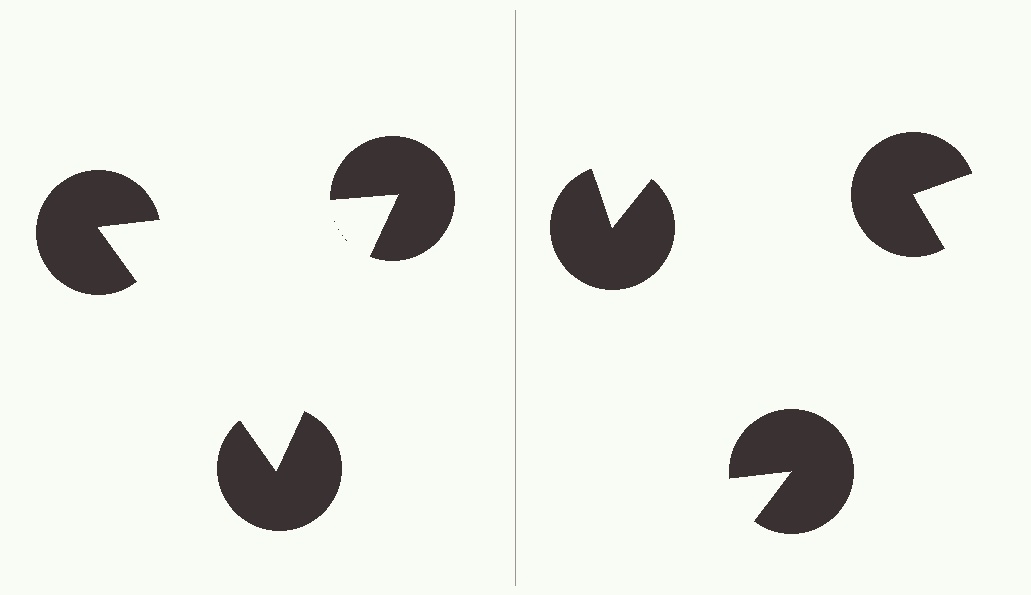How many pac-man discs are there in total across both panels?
6 — 3 on each side.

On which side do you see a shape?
An illusory triangle appears on the left side. On the right side the wedge cuts are rotated, so no coherent shape forms.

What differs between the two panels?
The pac-man discs are positioned identically on both sides; only the wedge orientations differ. On the left they align to a triangle; on the right they are misaligned.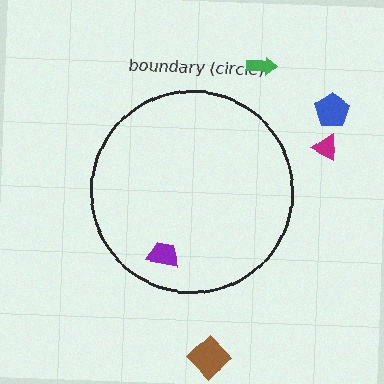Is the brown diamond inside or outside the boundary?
Outside.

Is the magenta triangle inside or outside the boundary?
Outside.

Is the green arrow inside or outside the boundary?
Outside.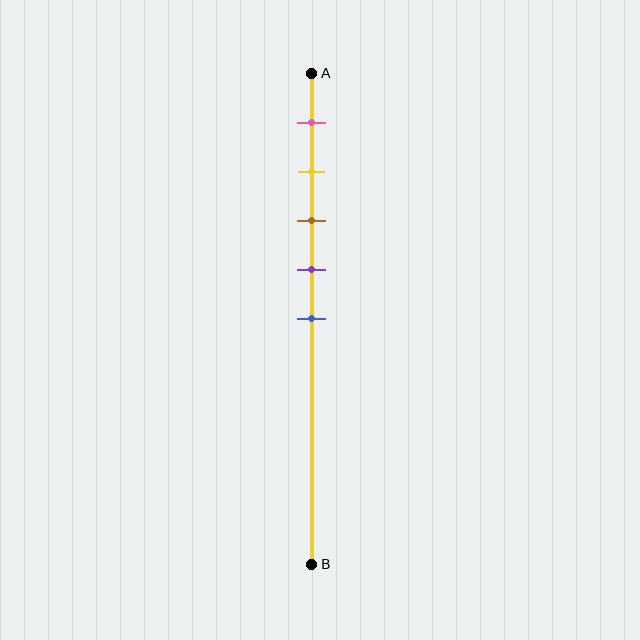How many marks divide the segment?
There are 5 marks dividing the segment.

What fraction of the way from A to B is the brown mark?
The brown mark is approximately 30% (0.3) of the way from A to B.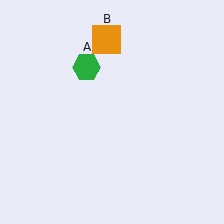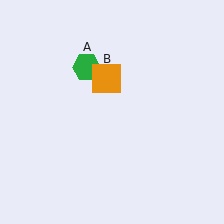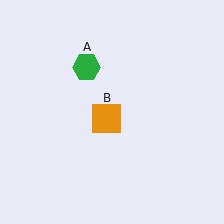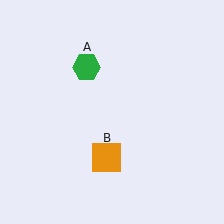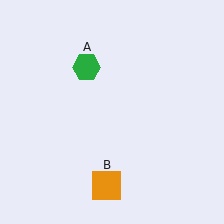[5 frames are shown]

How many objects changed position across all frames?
1 object changed position: orange square (object B).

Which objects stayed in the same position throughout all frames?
Green hexagon (object A) remained stationary.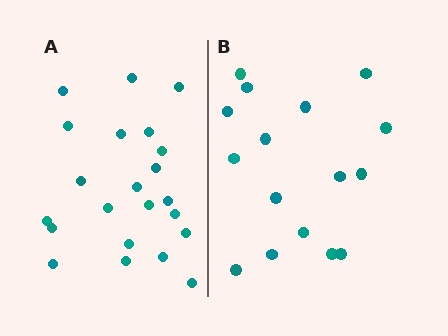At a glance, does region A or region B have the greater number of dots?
Region A (the left region) has more dots.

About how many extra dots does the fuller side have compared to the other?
Region A has about 6 more dots than region B.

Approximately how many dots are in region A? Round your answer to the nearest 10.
About 20 dots. (The exact count is 22, which rounds to 20.)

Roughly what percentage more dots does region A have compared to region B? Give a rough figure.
About 40% more.